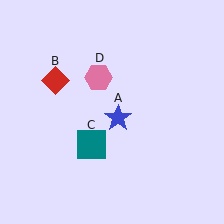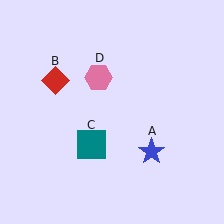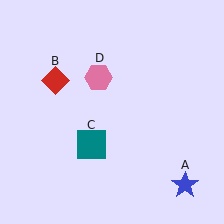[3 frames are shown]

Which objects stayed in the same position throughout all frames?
Red diamond (object B) and teal square (object C) and pink hexagon (object D) remained stationary.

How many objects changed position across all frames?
1 object changed position: blue star (object A).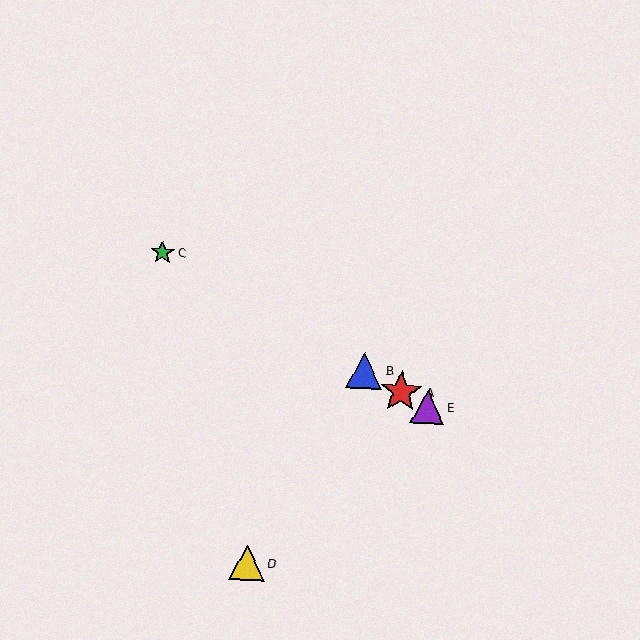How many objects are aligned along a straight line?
4 objects (A, B, C, E) are aligned along a straight line.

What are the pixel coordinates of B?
Object B is at (365, 370).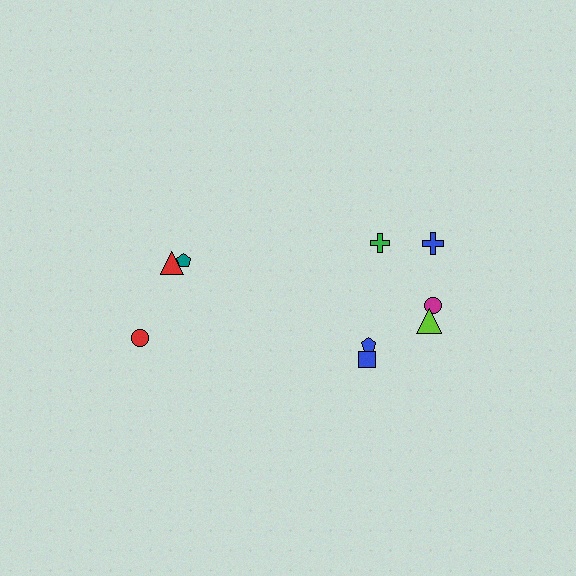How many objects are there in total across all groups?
There are 9 objects.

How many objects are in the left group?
There are 3 objects.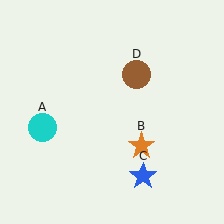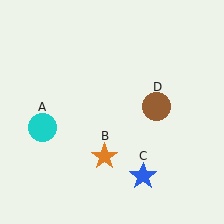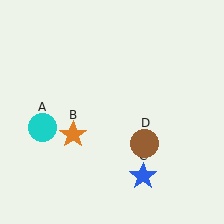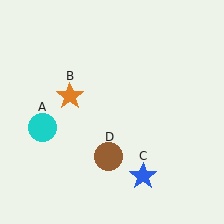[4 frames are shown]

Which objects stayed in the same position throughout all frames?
Cyan circle (object A) and blue star (object C) remained stationary.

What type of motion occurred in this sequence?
The orange star (object B), brown circle (object D) rotated clockwise around the center of the scene.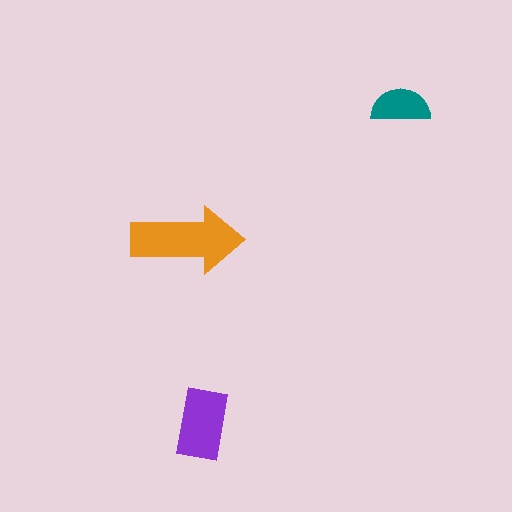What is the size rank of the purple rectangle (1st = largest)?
2nd.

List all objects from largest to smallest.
The orange arrow, the purple rectangle, the teal semicircle.